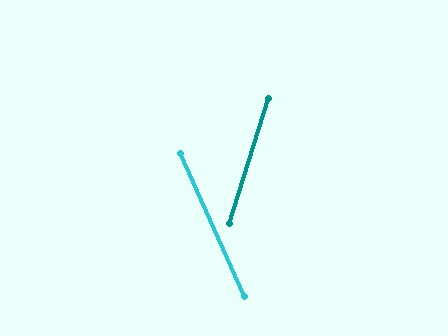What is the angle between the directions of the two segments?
Approximately 41 degrees.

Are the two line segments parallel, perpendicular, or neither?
Neither parallel nor perpendicular — they differ by about 41°.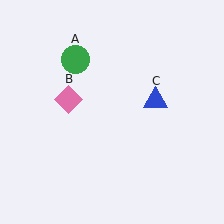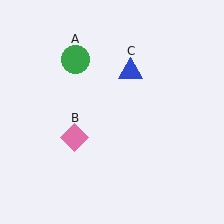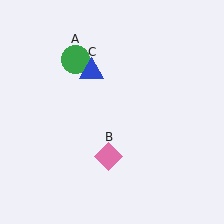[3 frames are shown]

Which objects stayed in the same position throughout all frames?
Green circle (object A) remained stationary.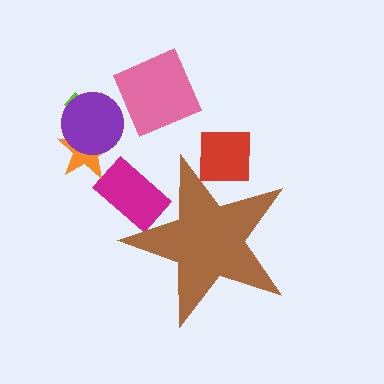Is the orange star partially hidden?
No, the orange star is fully visible.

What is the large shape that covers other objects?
A brown star.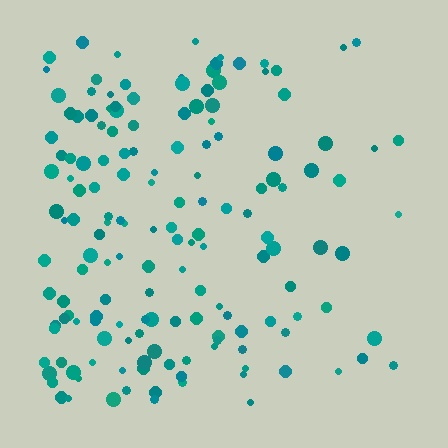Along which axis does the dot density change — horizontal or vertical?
Horizontal.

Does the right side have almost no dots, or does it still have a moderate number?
Still a moderate number, just noticeably fewer than the left.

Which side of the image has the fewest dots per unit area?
The right.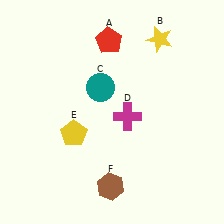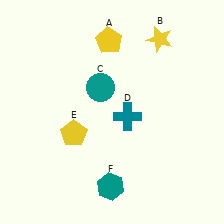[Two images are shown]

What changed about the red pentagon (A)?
In Image 1, A is red. In Image 2, it changed to yellow.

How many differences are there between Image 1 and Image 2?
There are 3 differences between the two images.